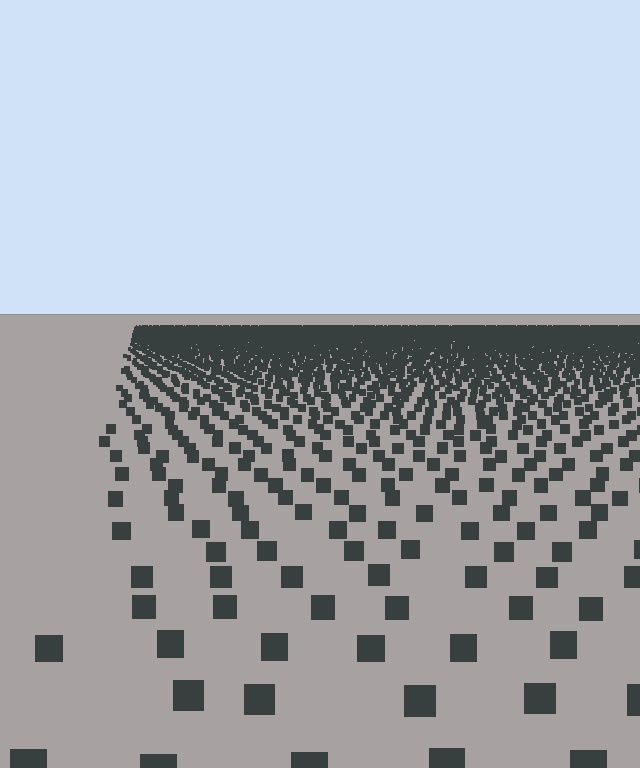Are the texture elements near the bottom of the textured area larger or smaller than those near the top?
Larger. Near the bottom, elements are closer to the viewer and appear at a bigger on-screen size.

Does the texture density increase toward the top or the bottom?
Density increases toward the top.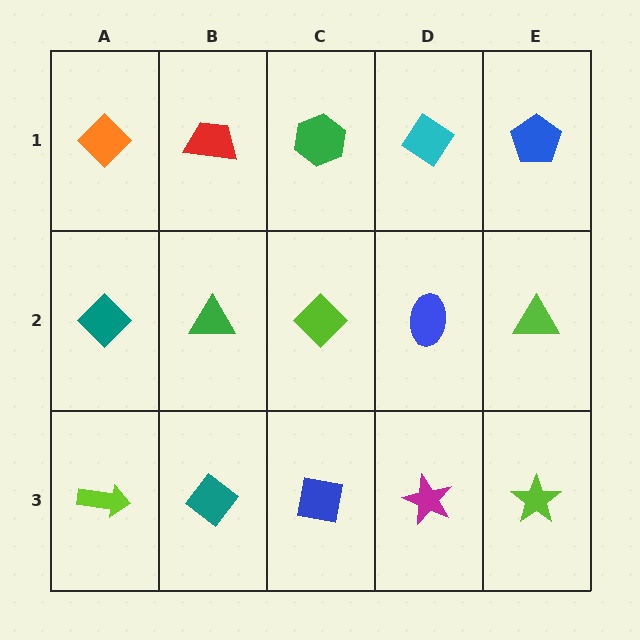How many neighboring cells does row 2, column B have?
4.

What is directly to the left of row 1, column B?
An orange diamond.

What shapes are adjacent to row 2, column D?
A cyan diamond (row 1, column D), a magenta star (row 3, column D), a lime diamond (row 2, column C), a lime triangle (row 2, column E).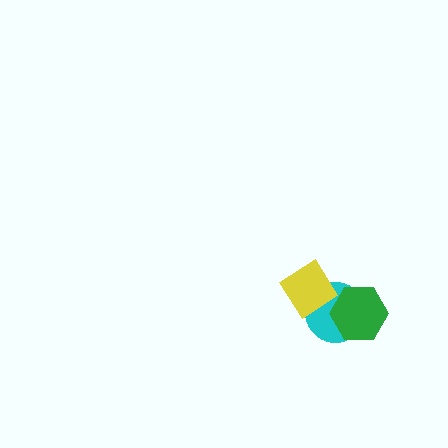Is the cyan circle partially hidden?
Yes, it is partially covered by another shape.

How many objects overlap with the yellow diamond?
1 object overlaps with the yellow diamond.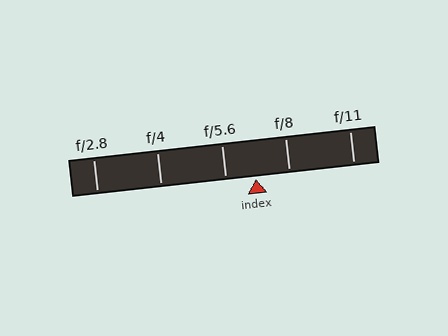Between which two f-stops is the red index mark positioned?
The index mark is between f/5.6 and f/8.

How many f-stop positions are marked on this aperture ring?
There are 5 f-stop positions marked.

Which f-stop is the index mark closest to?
The index mark is closest to f/5.6.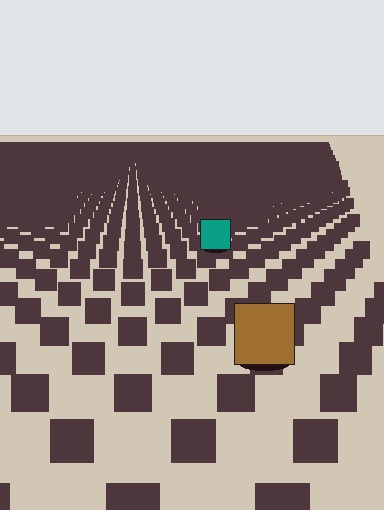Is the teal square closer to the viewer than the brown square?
No. The brown square is closer — you can tell from the texture gradient: the ground texture is coarser near it.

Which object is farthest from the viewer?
The teal square is farthest from the viewer. It appears smaller and the ground texture around it is denser.